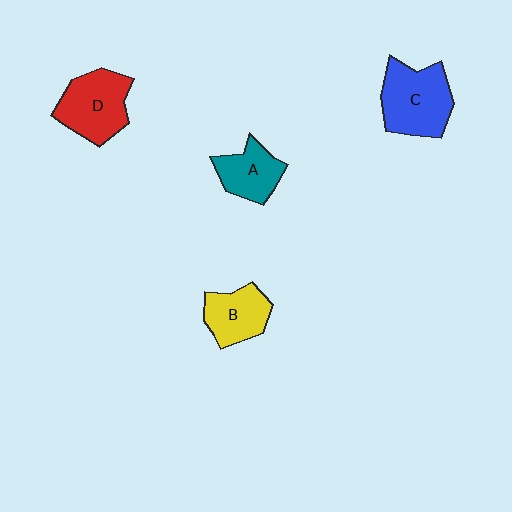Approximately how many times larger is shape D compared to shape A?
Approximately 1.4 times.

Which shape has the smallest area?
Shape A (teal).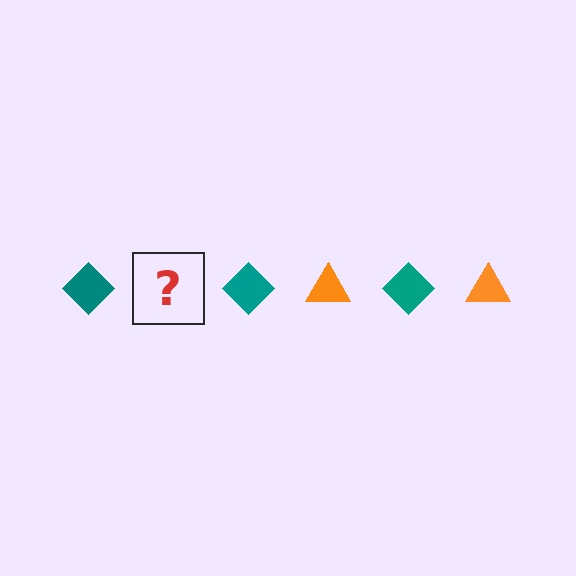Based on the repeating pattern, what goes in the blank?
The blank should be an orange triangle.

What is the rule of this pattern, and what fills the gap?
The rule is that the pattern alternates between teal diamond and orange triangle. The gap should be filled with an orange triangle.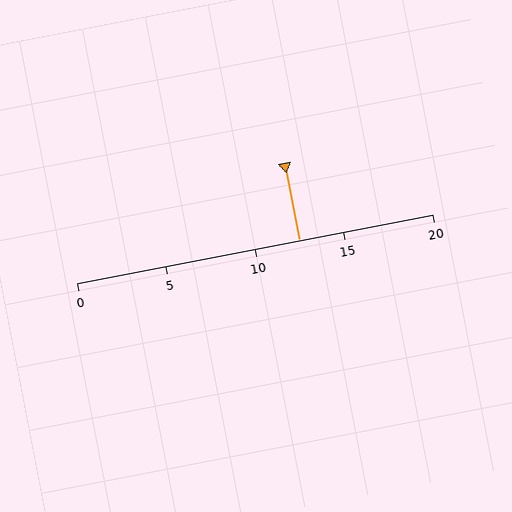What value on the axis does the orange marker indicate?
The marker indicates approximately 12.5.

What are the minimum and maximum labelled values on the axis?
The axis runs from 0 to 20.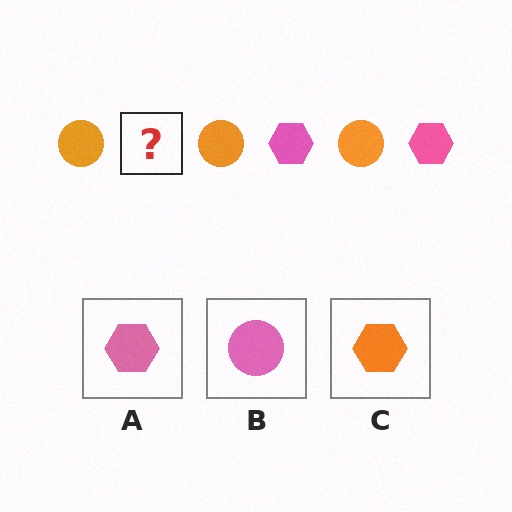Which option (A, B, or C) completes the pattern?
A.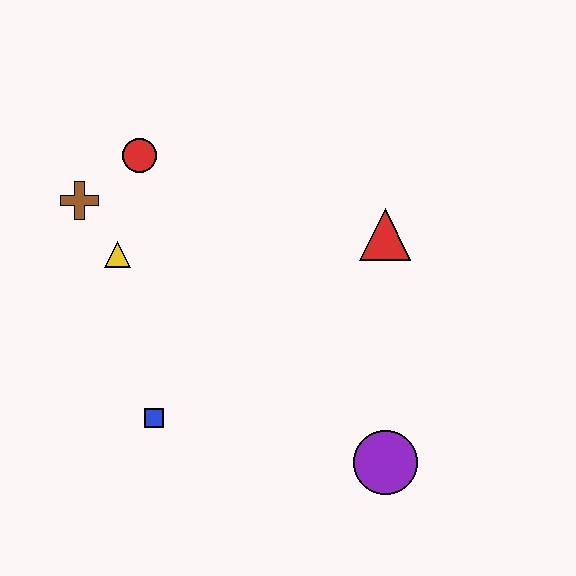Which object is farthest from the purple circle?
The brown cross is farthest from the purple circle.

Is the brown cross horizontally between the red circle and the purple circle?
No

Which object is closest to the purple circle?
The red triangle is closest to the purple circle.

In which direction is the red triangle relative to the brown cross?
The red triangle is to the right of the brown cross.